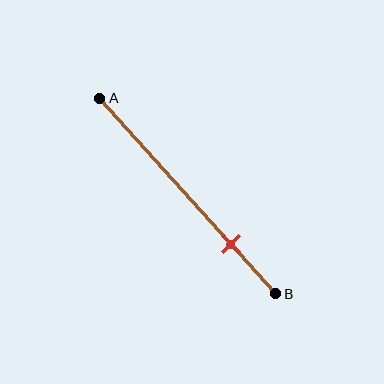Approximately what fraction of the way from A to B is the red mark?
The red mark is approximately 75% of the way from A to B.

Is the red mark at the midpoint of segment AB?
No, the mark is at about 75% from A, not at the 50% midpoint.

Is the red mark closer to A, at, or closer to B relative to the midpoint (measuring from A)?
The red mark is closer to point B than the midpoint of segment AB.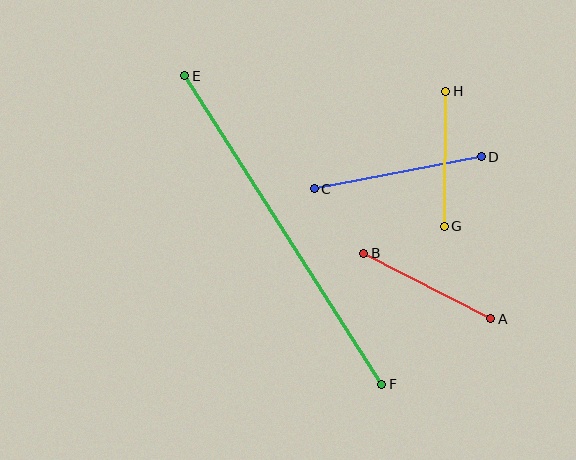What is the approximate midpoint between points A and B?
The midpoint is at approximately (427, 286) pixels.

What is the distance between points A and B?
The distance is approximately 143 pixels.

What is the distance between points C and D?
The distance is approximately 170 pixels.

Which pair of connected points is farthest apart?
Points E and F are farthest apart.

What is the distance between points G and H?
The distance is approximately 135 pixels.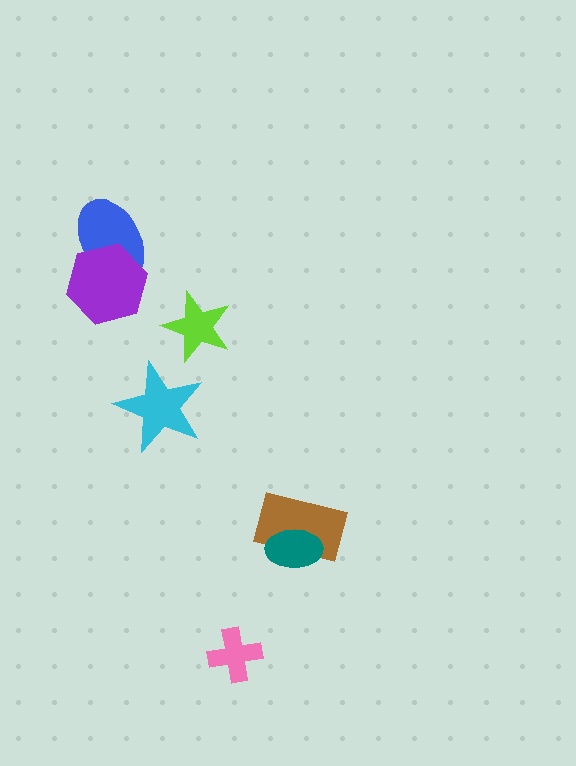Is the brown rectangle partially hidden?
Yes, it is partially covered by another shape.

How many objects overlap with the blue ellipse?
1 object overlaps with the blue ellipse.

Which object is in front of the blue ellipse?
The purple hexagon is in front of the blue ellipse.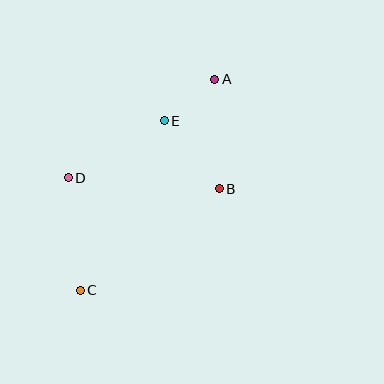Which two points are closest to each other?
Points A and E are closest to each other.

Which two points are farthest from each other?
Points A and C are farthest from each other.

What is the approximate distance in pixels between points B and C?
The distance between B and C is approximately 172 pixels.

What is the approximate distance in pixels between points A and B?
The distance between A and B is approximately 109 pixels.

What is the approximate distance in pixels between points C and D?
The distance between C and D is approximately 113 pixels.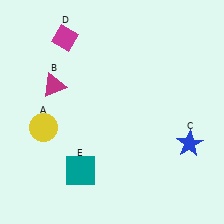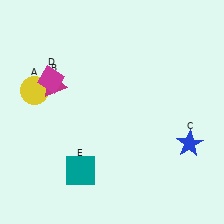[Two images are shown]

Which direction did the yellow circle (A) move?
The yellow circle (A) moved up.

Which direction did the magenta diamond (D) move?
The magenta diamond (D) moved down.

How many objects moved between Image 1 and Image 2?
2 objects moved between the two images.